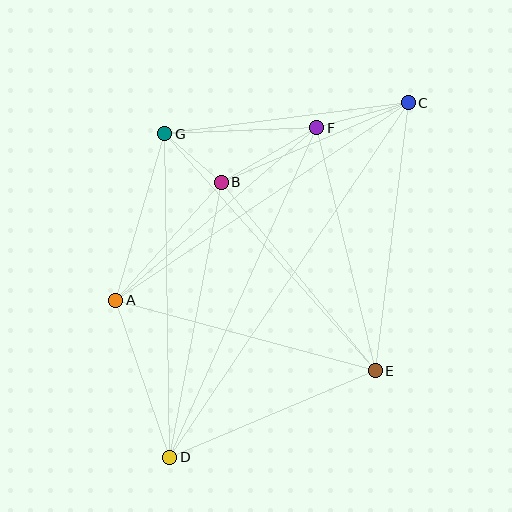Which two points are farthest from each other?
Points C and D are farthest from each other.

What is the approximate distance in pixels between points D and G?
The distance between D and G is approximately 324 pixels.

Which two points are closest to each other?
Points B and G are closest to each other.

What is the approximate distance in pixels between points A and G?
The distance between A and G is approximately 174 pixels.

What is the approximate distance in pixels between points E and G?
The distance between E and G is approximately 317 pixels.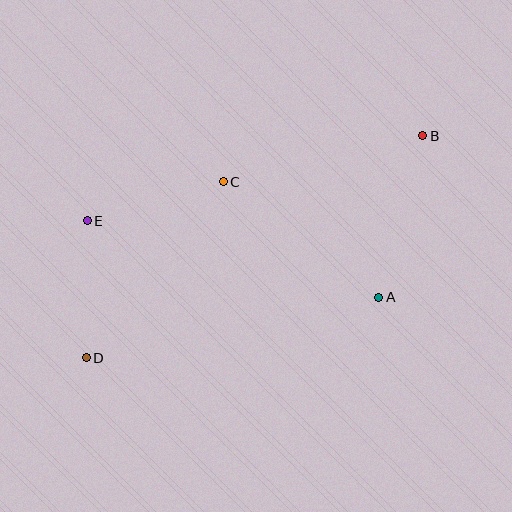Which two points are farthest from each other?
Points B and D are farthest from each other.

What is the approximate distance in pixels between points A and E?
The distance between A and E is approximately 301 pixels.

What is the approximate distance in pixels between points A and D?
The distance between A and D is approximately 299 pixels.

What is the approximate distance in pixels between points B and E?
The distance between B and E is approximately 346 pixels.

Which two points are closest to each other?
Points D and E are closest to each other.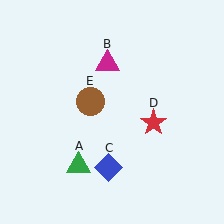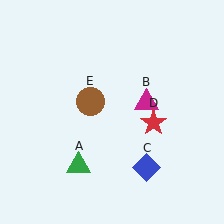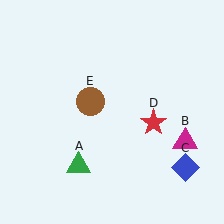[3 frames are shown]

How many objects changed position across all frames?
2 objects changed position: magenta triangle (object B), blue diamond (object C).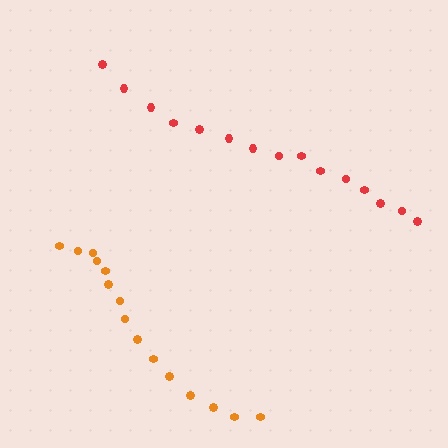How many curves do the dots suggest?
There are 2 distinct paths.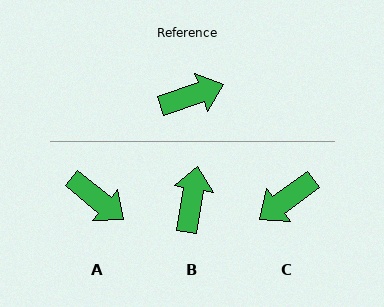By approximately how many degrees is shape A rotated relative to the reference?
Approximately 58 degrees clockwise.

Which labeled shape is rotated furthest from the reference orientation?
C, about 162 degrees away.